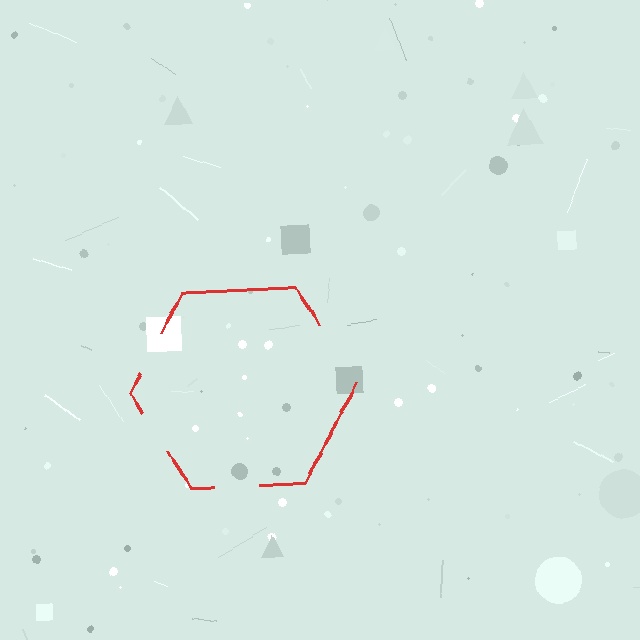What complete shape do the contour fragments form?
The contour fragments form a hexagon.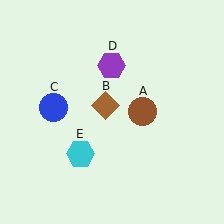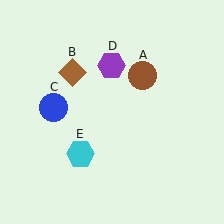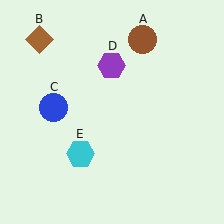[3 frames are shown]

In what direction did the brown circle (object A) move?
The brown circle (object A) moved up.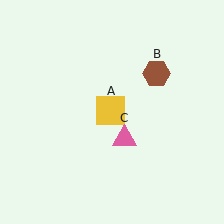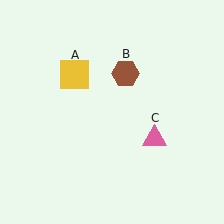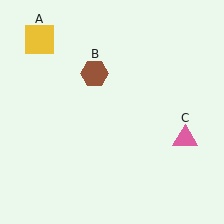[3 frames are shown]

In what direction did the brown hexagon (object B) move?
The brown hexagon (object B) moved left.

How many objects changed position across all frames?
3 objects changed position: yellow square (object A), brown hexagon (object B), pink triangle (object C).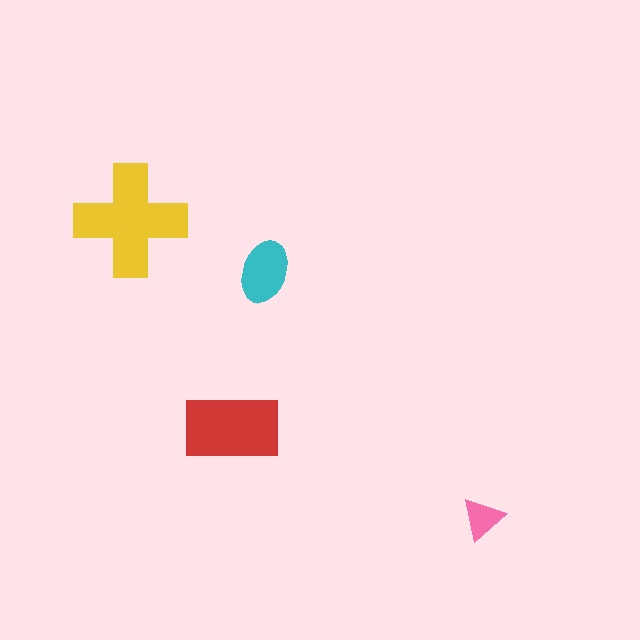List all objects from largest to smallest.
The yellow cross, the red rectangle, the cyan ellipse, the pink triangle.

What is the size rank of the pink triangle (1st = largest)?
4th.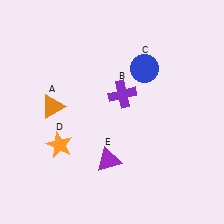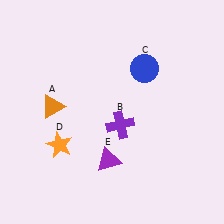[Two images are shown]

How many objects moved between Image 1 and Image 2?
1 object moved between the two images.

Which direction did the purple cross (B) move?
The purple cross (B) moved down.